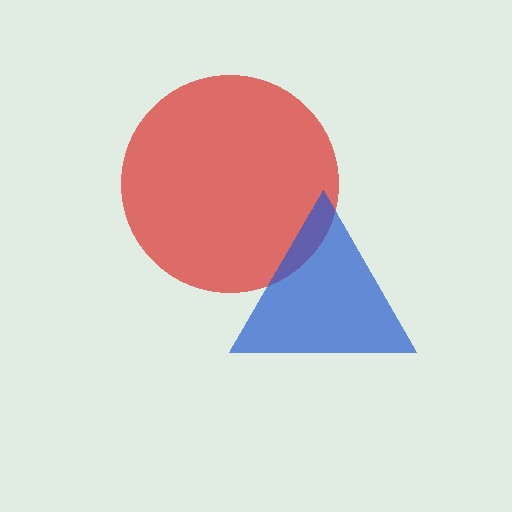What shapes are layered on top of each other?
The layered shapes are: a red circle, a blue triangle.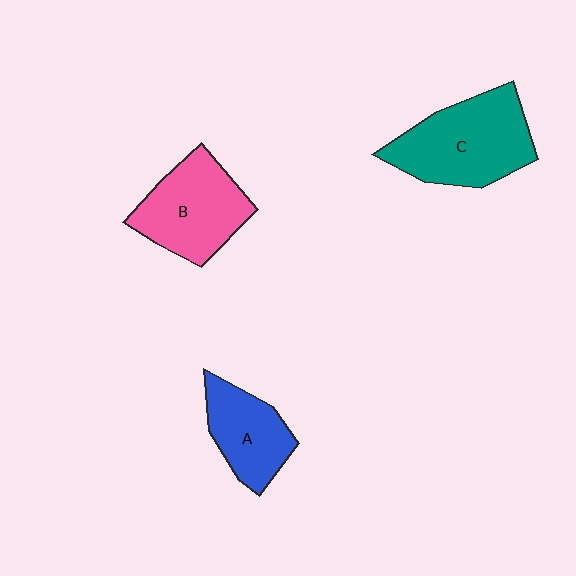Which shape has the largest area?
Shape C (teal).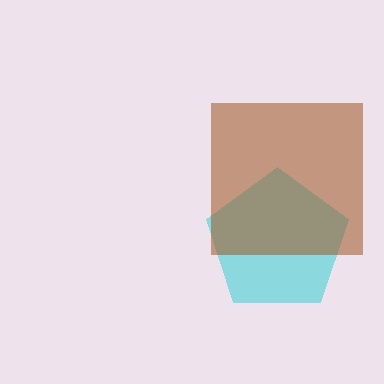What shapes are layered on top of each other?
The layered shapes are: a cyan pentagon, a brown square.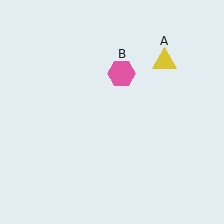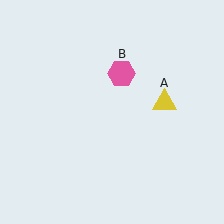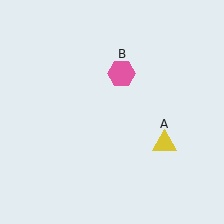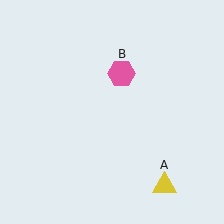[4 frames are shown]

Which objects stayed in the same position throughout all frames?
Pink hexagon (object B) remained stationary.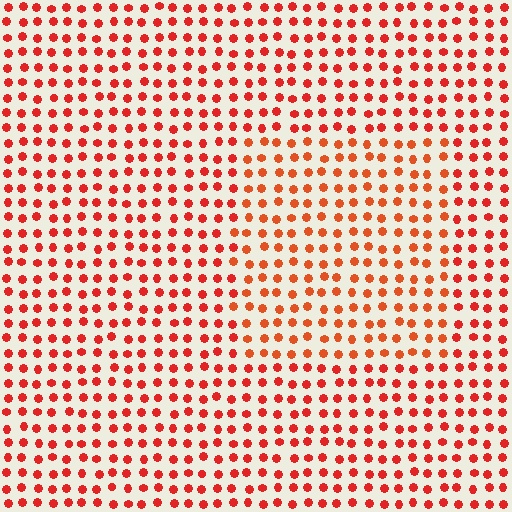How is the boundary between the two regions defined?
The boundary is defined purely by a slight shift in hue (about 15 degrees). Spacing, size, and orientation are identical on both sides.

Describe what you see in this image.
The image is filled with small red elements in a uniform arrangement. A rectangle-shaped region is visible where the elements are tinted to a slightly different hue, forming a subtle color boundary.